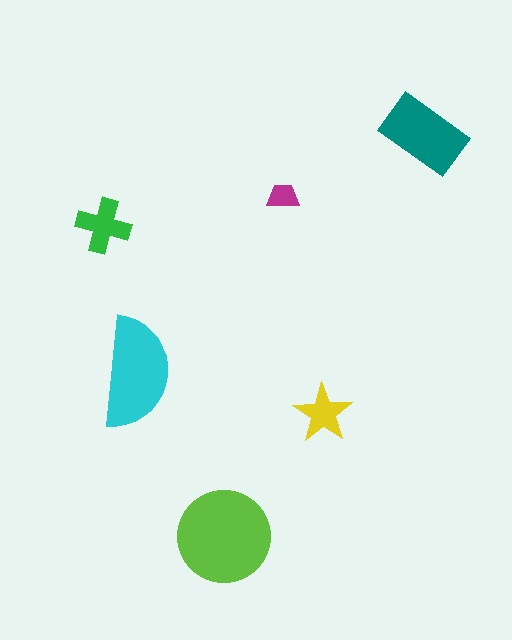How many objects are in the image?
There are 6 objects in the image.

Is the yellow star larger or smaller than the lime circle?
Smaller.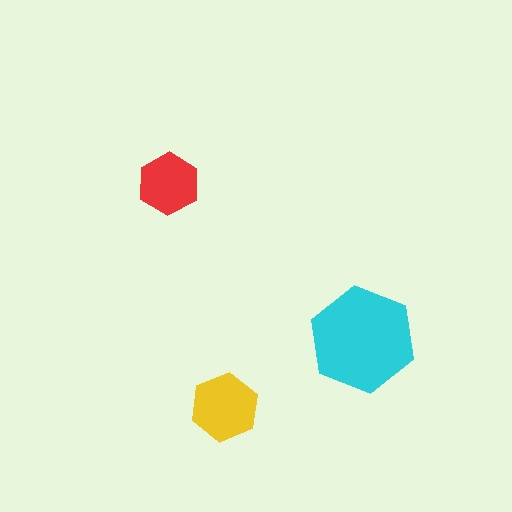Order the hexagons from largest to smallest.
the cyan one, the yellow one, the red one.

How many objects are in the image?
There are 3 objects in the image.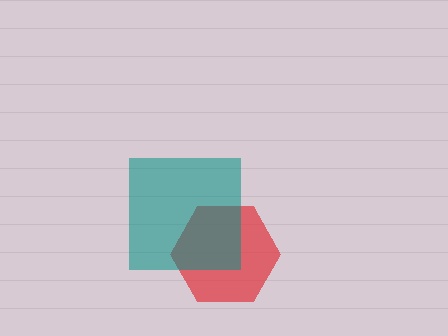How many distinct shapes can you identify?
There are 2 distinct shapes: a red hexagon, a teal square.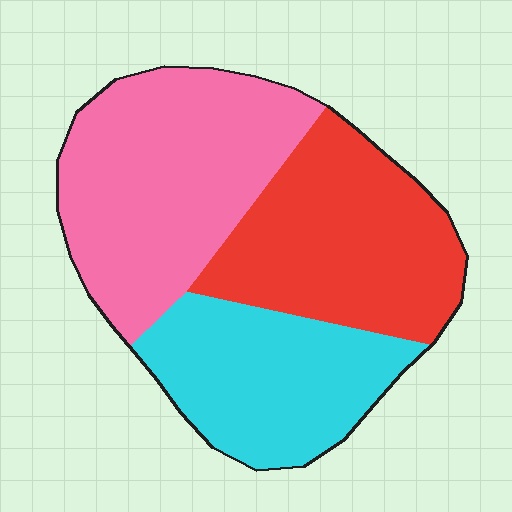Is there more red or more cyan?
Red.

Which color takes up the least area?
Cyan, at roughly 30%.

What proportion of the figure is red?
Red covers around 35% of the figure.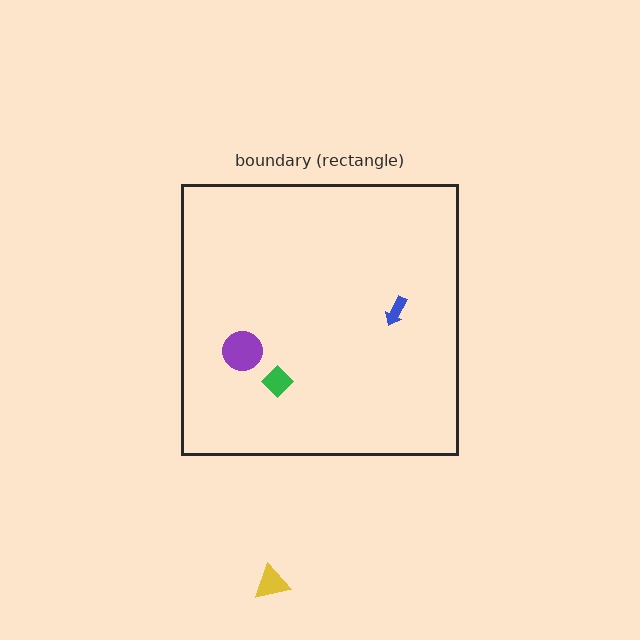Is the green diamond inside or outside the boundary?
Inside.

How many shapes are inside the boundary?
3 inside, 1 outside.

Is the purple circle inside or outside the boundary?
Inside.